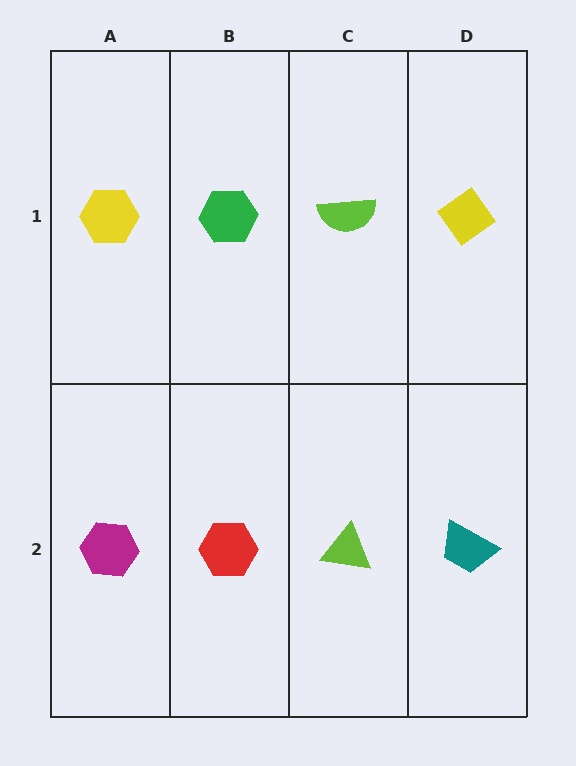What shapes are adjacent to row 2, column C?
A lime semicircle (row 1, column C), a red hexagon (row 2, column B), a teal trapezoid (row 2, column D).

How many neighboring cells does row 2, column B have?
3.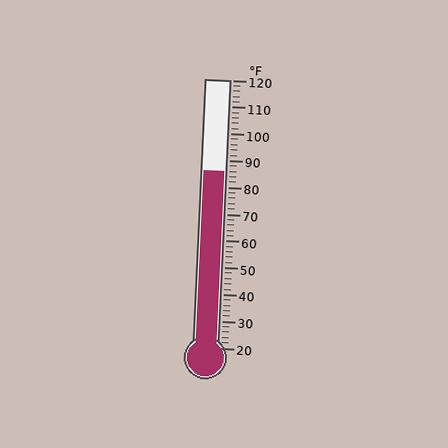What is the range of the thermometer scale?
The thermometer scale ranges from 20°F to 120°F.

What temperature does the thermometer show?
The thermometer shows approximately 86°F.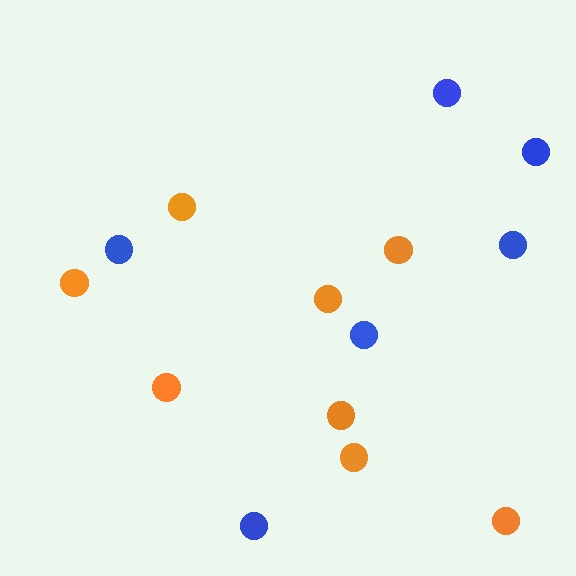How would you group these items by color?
There are 2 groups: one group of orange circles (8) and one group of blue circles (6).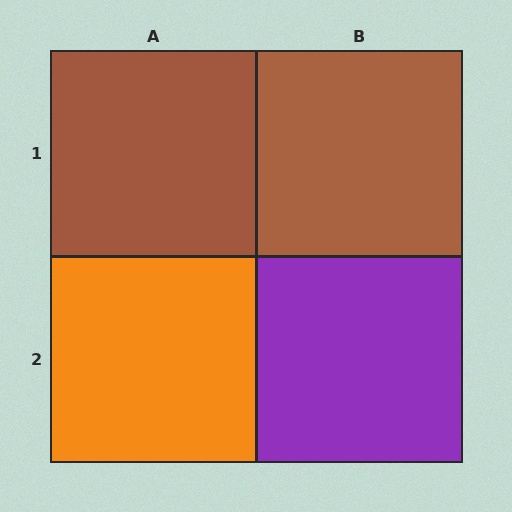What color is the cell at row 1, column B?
Brown.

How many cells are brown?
2 cells are brown.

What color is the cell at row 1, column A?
Brown.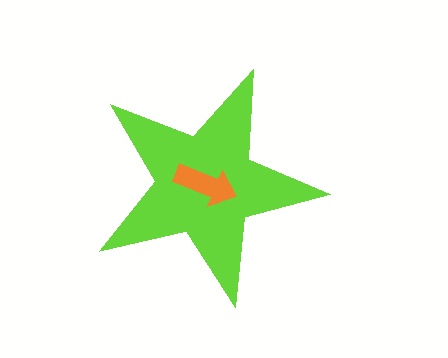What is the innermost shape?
The orange arrow.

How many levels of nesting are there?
2.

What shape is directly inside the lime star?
The orange arrow.